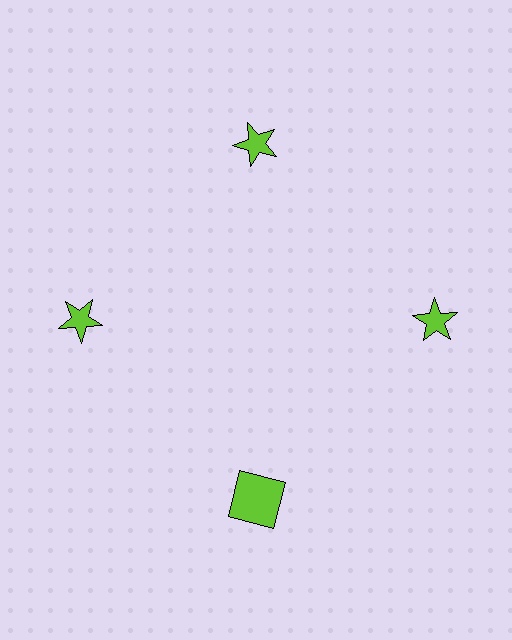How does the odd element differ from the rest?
It has a different shape: square instead of star.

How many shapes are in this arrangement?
There are 4 shapes arranged in a ring pattern.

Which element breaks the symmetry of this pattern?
The lime square at roughly the 6 o'clock position breaks the symmetry. All other shapes are lime stars.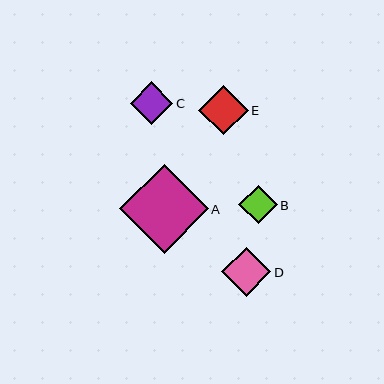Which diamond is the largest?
Diamond A is the largest with a size of approximately 89 pixels.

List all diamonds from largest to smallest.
From largest to smallest: A, E, D, C, B.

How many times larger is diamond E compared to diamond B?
Diamond E is approximately 1.3 times the size of diamond B.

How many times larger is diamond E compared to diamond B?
Diamond E is approximately 1.3 times the size of diamond B.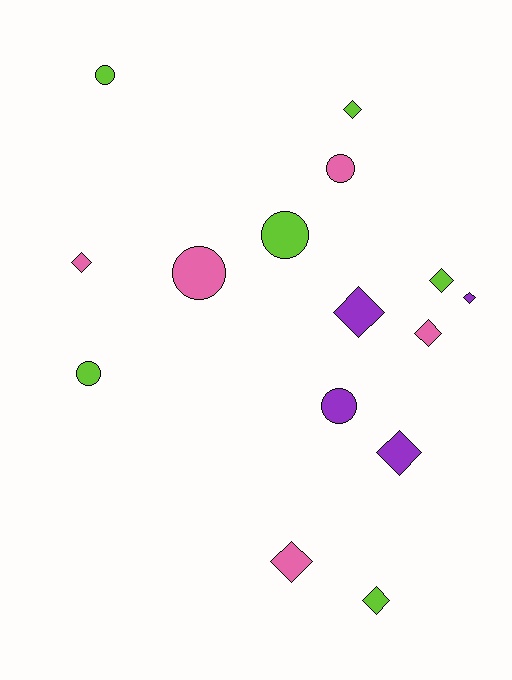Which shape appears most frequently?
Diamond, with 9 objects.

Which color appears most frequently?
Lime, with 6 objects.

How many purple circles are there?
There is 1 purple circle.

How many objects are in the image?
There are 15 objects.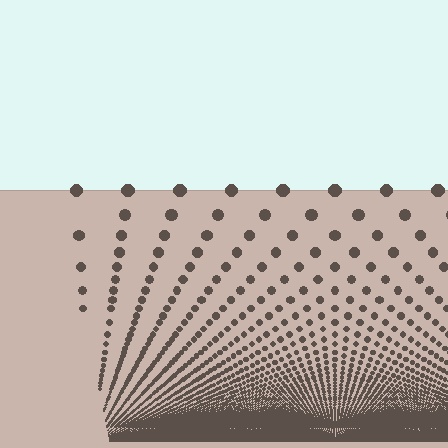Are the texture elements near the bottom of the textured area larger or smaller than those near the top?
Smaller. The gradient is inverted — elements near the bottom are smaller and denser.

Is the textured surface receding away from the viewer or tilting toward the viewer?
The surface appears to tilt toward the viewer. Texture elements get larger and sparser toward the top.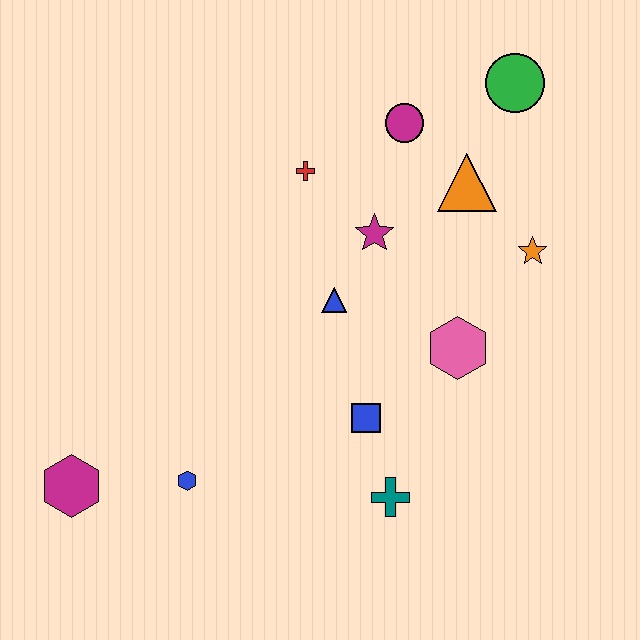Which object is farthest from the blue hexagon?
The green circle is farthest from the blue hexagon.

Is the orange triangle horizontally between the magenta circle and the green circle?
Yes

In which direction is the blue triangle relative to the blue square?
The blue triangle is above the blue square.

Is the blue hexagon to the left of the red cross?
Yes